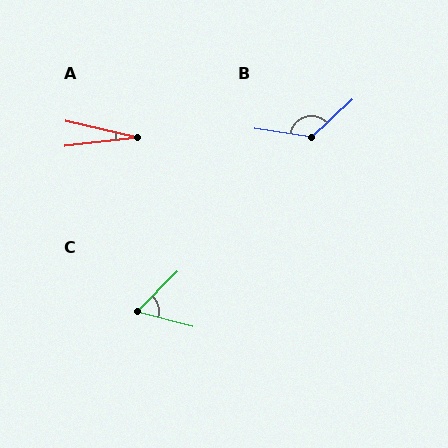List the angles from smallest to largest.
A (19°), C (59°), B (129°).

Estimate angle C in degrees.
Approximately 59 degrees.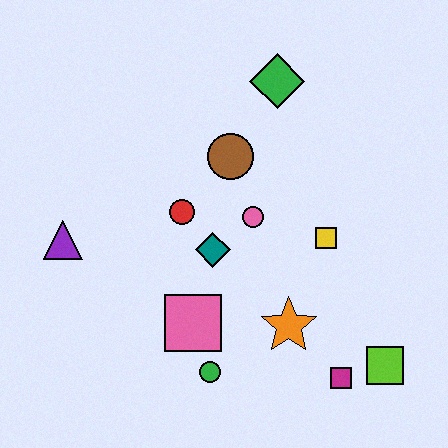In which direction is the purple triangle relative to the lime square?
The purple triangle is to the left of the lime square.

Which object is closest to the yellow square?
The pink circle is closest to the yellow square.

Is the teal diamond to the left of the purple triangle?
No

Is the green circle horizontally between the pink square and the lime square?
Yes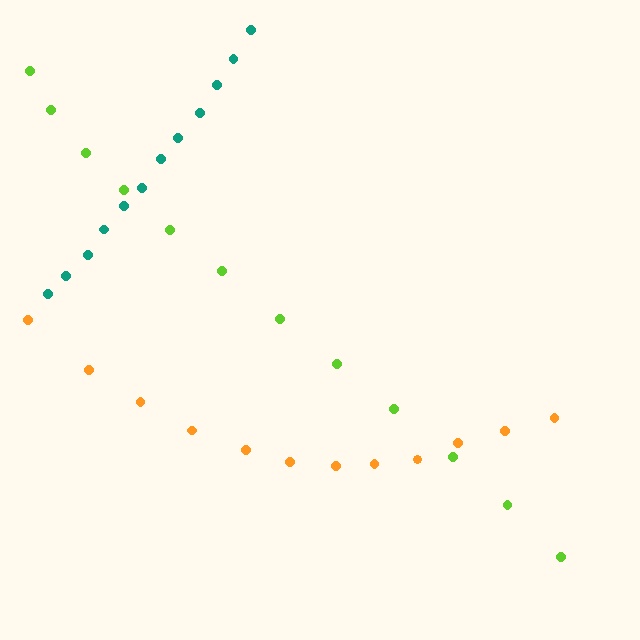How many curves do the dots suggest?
There are 3 distinct paths.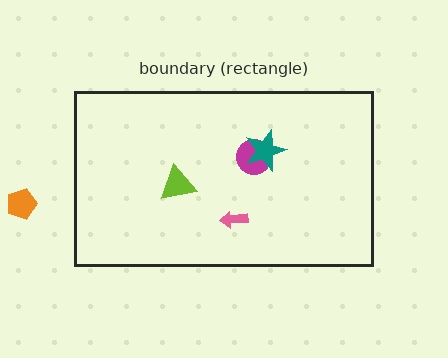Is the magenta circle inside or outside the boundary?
Inside.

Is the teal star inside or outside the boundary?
Inside.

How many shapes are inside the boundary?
4 inside, 1 outside.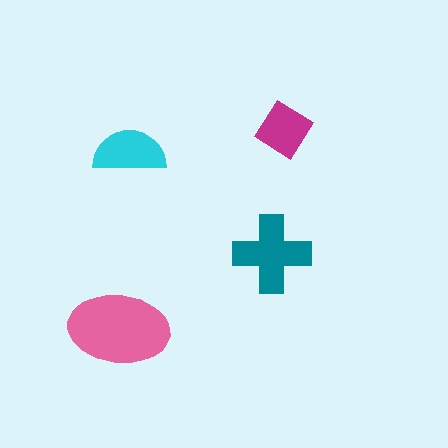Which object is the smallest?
The magenta diamond.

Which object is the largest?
The pink ellipse.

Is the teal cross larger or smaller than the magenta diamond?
Larger.